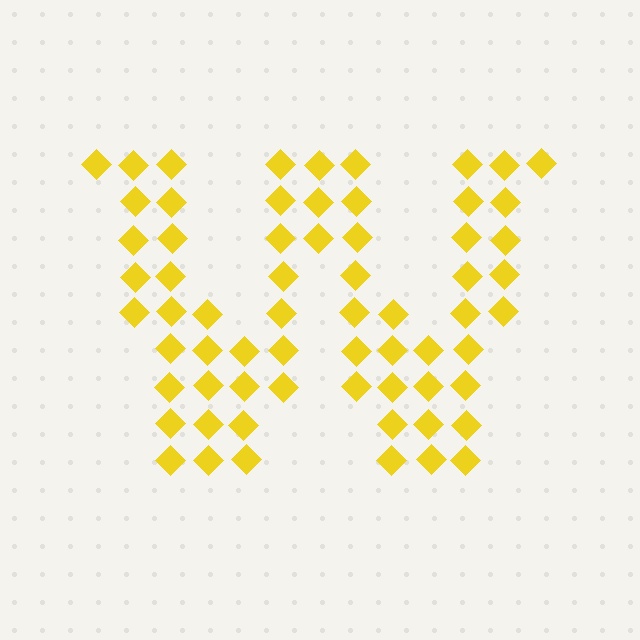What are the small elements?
The small elements are diamonds.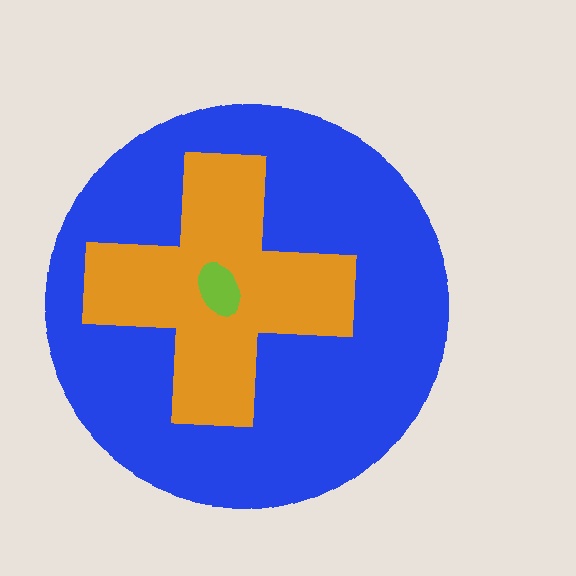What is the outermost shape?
The blue circle.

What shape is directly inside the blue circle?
The orange cross.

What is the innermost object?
The lime ellipse.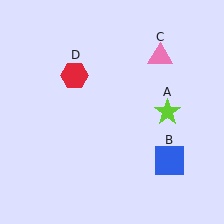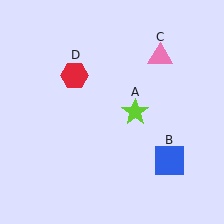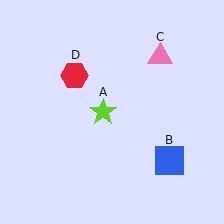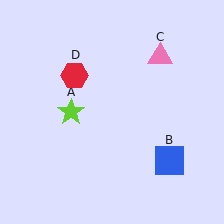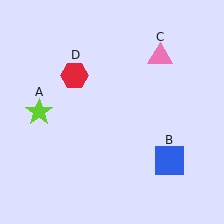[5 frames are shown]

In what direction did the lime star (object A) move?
The lime star (object A) moved left.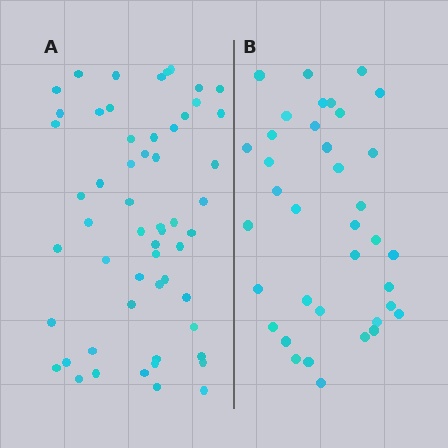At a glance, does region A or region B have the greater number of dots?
Region A (the left region) has more dots.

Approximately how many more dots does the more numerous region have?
Region A has approximately 20 more dots than region B.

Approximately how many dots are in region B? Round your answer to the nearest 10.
About 40 dots. (The exact count is 37, which rounds to 40.)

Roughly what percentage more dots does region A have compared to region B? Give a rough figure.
About 50% more.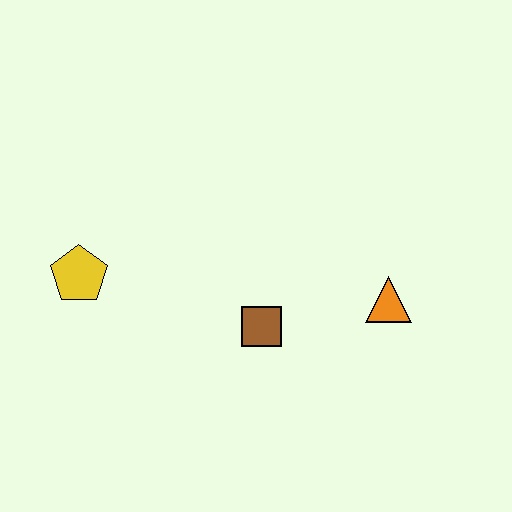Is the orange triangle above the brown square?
Yes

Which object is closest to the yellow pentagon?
The brown square is closest to the yellow pentagon.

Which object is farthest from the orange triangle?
The yellow pentagon is farthest from the orange triangle.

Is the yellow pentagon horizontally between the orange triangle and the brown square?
No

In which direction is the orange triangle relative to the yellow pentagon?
The orange triangle is to the right of the yellow pentagon.